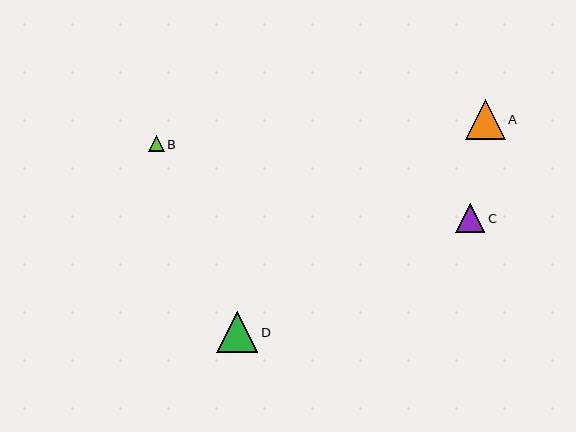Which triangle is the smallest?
Triangle B is the smallest with a size of approximately 15 pixels.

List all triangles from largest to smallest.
From largest to smallest: D, A, C, B.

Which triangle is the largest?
Triangle D is the largest with a size of approximately 41 pixels.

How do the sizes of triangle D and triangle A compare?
Triangle D and triangle A are approximately the same size.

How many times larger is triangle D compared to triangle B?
Triangle D is approximately 2.7 times the size of triangle B.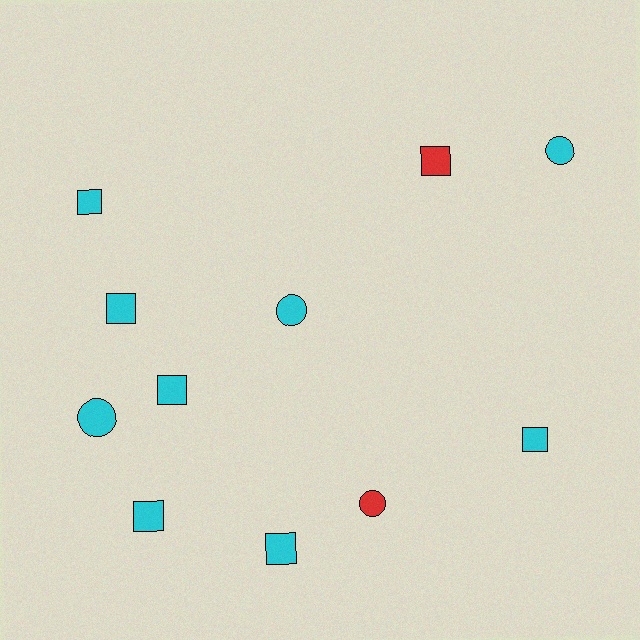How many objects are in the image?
There are 11 objects.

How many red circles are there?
There is 1 red circle.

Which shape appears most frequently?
Square, with 7 objects.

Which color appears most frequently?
Cyan, with 9 objects.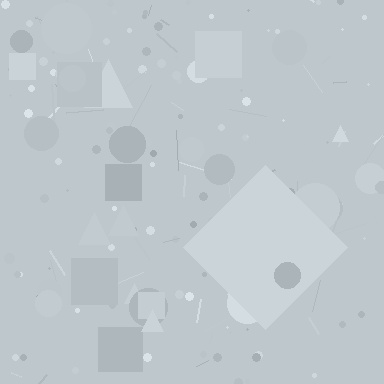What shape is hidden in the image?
A diamond is hidden in the image.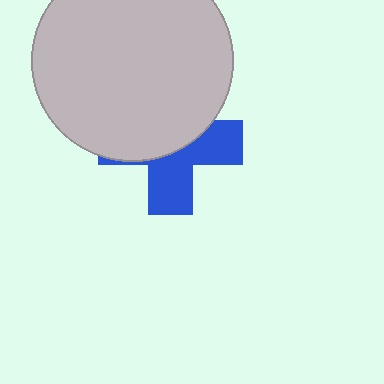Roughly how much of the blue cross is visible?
About half of it is visible (roughly 45%).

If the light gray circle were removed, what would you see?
You would see the complete blue cross.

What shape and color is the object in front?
The object in front is a light gray circle.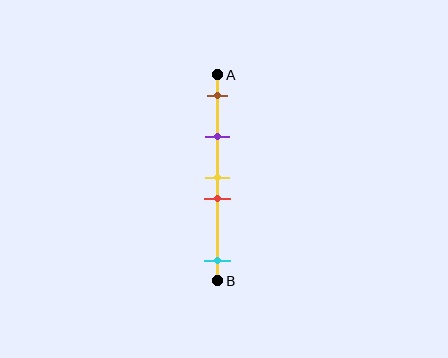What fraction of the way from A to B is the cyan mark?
The cyan mark is approximately 90% (0.9) of the way from A to B.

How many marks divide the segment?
There are 5 marks dividing the segment.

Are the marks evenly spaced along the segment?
No, the marks are not evenly spaced.